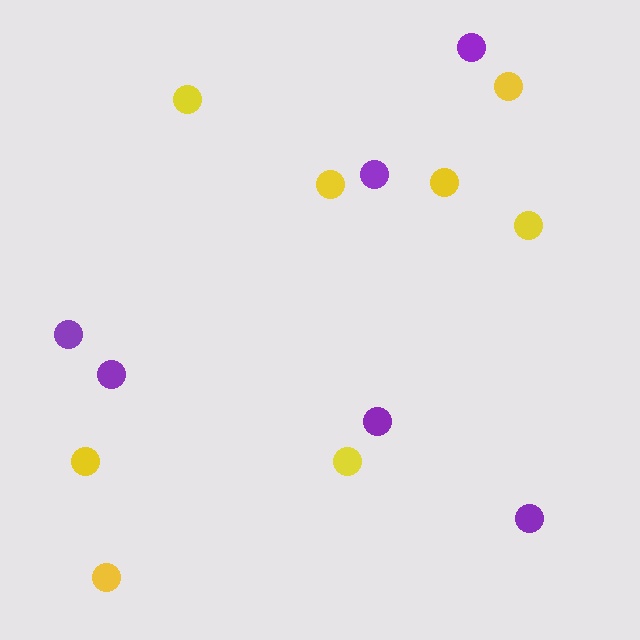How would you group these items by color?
There are 2 groups: one group of purple circles (6) and one group of yellow circles (8).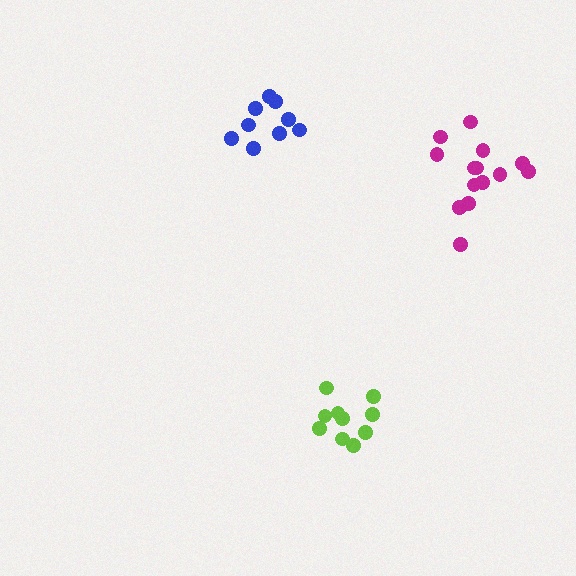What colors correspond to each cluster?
The clusters are colored: lime, magenta, blue.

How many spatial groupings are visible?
There are 3 spatial groupings.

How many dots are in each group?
Group 1: 10 dots, Group 2: 14 dots, Group 3: 9 dots (33 total).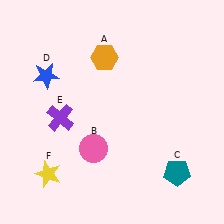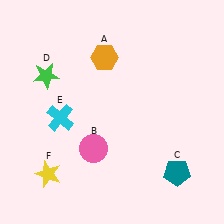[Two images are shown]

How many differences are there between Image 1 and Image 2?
There are 2 differences between the two images.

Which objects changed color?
D changed from blue to green. E changed from purple to cyan.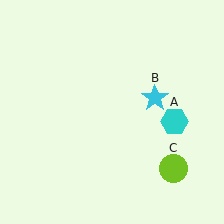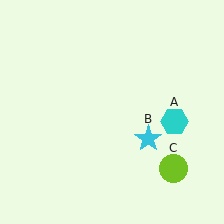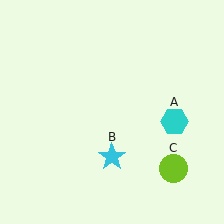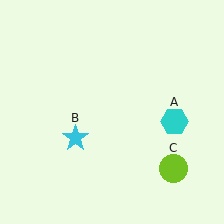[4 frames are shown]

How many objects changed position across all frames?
1 object changed position: cyan star (object B).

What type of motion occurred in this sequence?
The cyan star (object B) rotated clockwise around the center of the scene.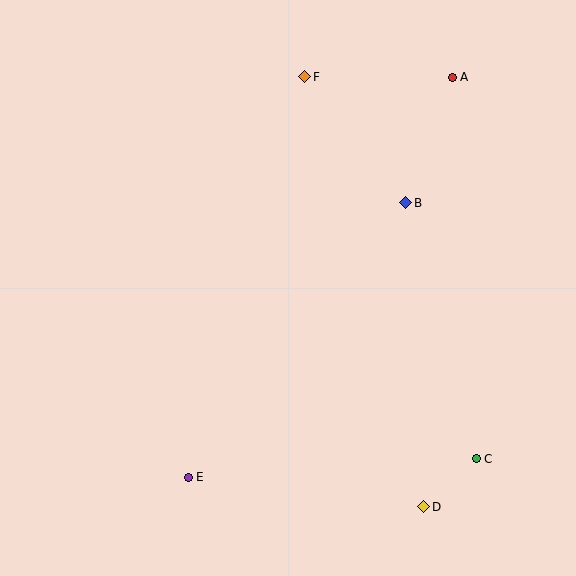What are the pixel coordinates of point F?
Point F is at (305, 77).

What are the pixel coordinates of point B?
Point B is at (406, 203).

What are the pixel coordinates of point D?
Point D is at (424, 507).